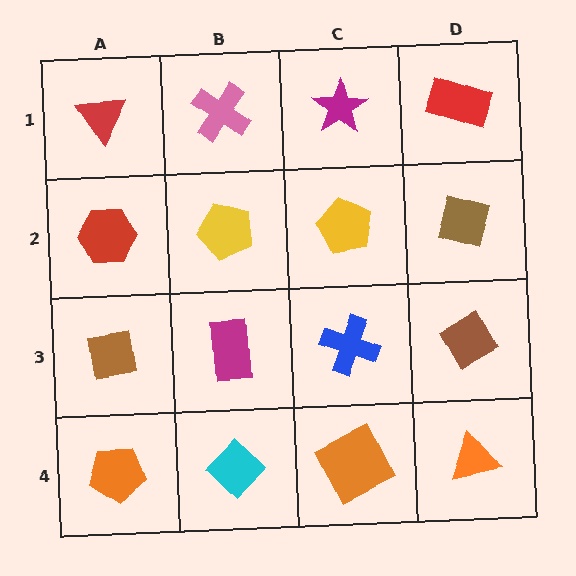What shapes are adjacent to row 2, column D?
A red rectangle (row 1, column D), a brown diamond (row 3, column D), a yellow pentagon (row 2, column C).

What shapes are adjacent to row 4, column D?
A brown diamond (row 3, column D), an orange square (row 4, column C).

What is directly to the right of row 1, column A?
A pink cross.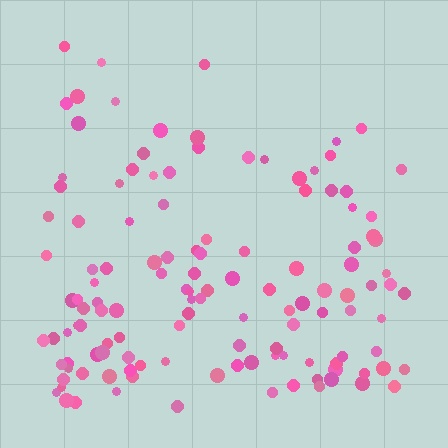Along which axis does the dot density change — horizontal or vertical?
Vertical.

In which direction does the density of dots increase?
From top to bottom, with the bottom side densest.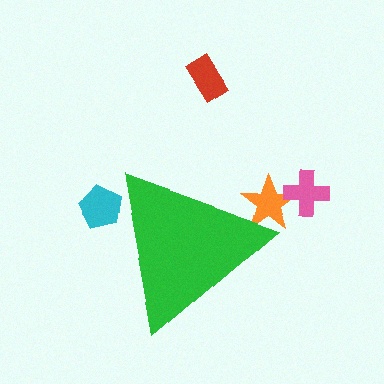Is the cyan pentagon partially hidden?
Yes, the cyan pentagon is partially hidden behind the green triangle.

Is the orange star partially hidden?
Yes, the orange star is partially hidden behind the green triangle.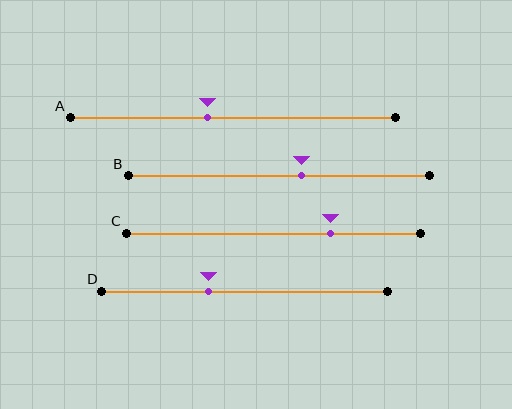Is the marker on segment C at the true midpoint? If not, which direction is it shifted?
No, the marker on segment C is shifted to the right by about 19% of the segment length.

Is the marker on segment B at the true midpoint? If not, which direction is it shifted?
No, the marker on segment B is shifted to the right by about 7% of the segment length.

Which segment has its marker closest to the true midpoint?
Segment B has its marker closest to the true midpoint.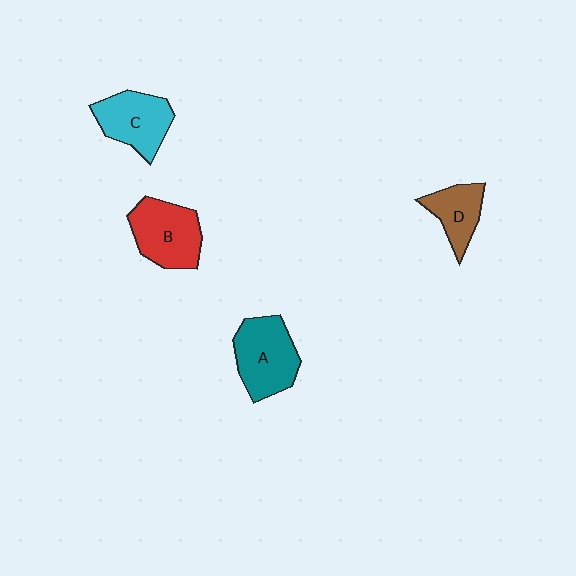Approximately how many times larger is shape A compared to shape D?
Approximately 1.6 times.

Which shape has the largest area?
Shape A (teal).